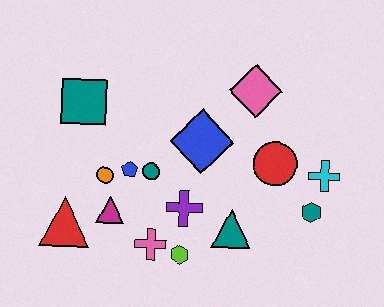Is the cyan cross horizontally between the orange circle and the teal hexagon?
No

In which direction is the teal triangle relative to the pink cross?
The teal triangle is to the right of the pink cross.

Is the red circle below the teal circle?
No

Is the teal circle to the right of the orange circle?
Yes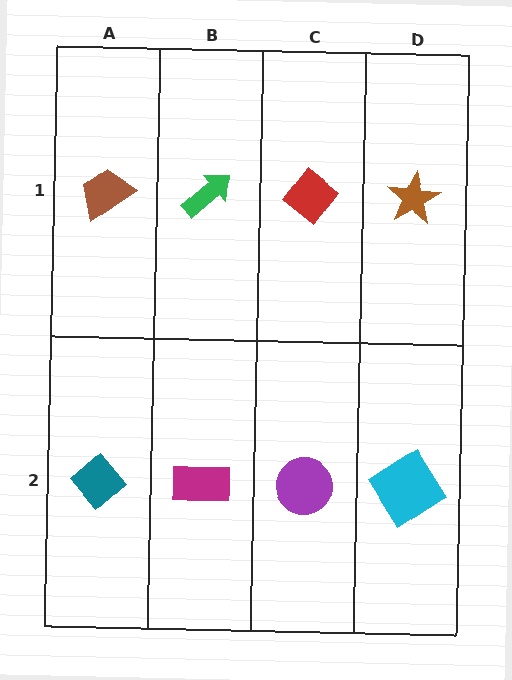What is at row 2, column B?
A magenta rectangle.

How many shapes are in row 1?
4 shapes.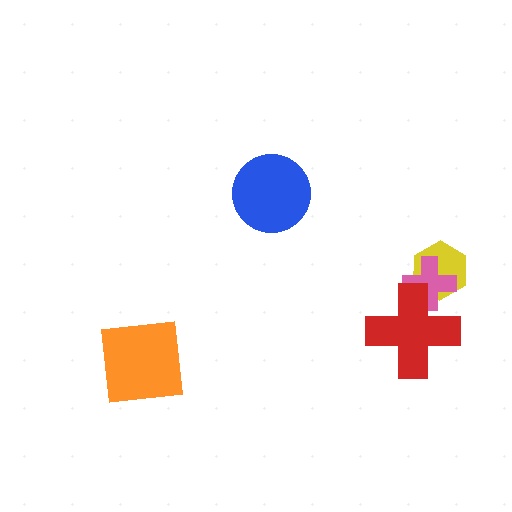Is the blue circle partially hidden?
No, no other shape covers it.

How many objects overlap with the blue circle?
0 objects overlap with the blue circle.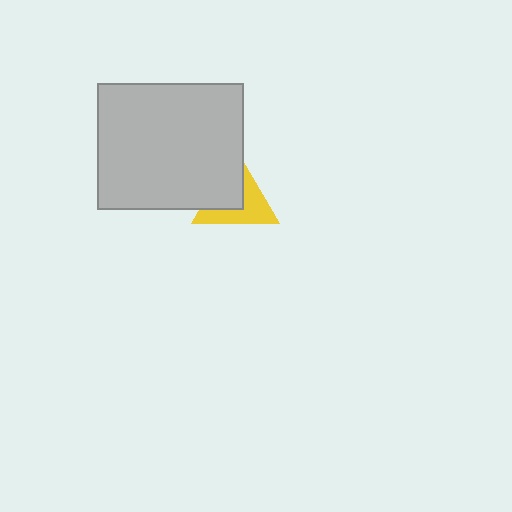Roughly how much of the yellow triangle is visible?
About half of it is visible (roughly 54%).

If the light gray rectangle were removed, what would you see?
You would see the complete yellow triangle.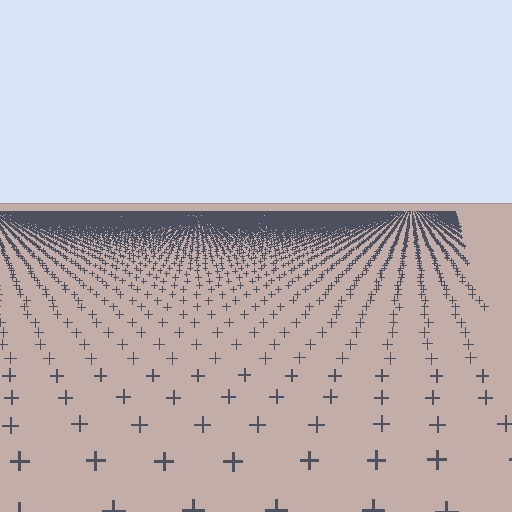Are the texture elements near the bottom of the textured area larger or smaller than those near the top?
Larger. Near the bottom, elements are closer to the viewer and appear at a bigger on-screen size.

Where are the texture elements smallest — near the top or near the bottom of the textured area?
Near the top.